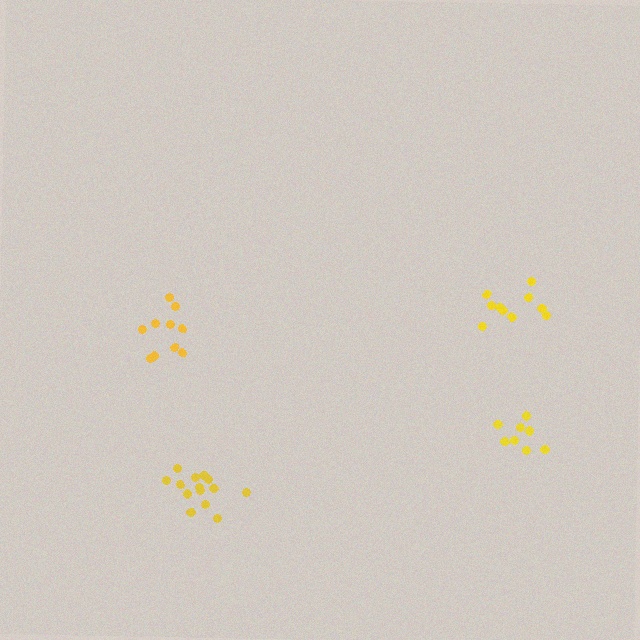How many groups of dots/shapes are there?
There are 4 groups.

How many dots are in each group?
Group 1: 10 dots, Group 2: 14 dots, Group 3: 8 dots, Group 4: 10 dots (42 total).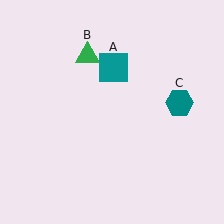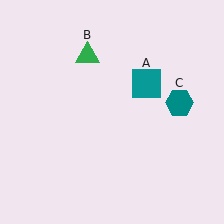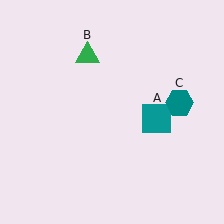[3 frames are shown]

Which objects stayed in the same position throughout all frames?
Green triangle (object B) and teal hexagon (object C) remained stationary.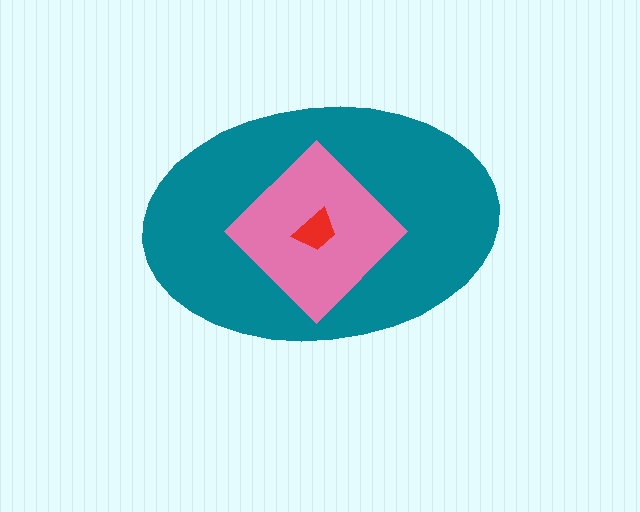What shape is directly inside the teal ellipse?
The pink diamond.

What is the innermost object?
The red trapezoid.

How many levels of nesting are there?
3.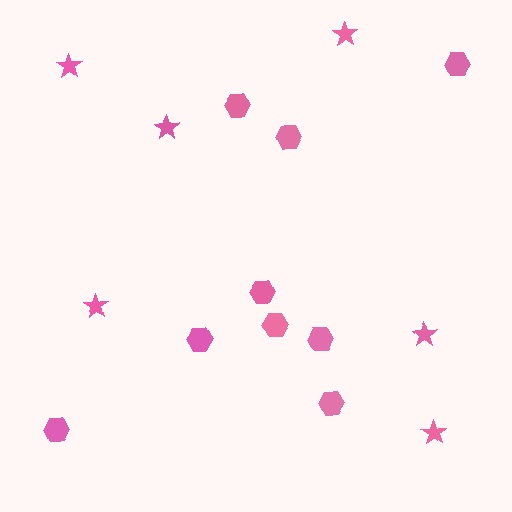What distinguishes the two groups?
There are 2 groups: one group of stars (6) and one group of hexagons (9).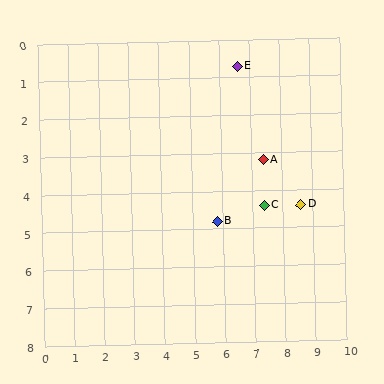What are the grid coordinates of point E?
Point E is at approximately (6.6, 0.7).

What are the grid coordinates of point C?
Point C is at approximately (7.4, 4.4).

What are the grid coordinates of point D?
Point D is at approximately (8.6, 4.4).